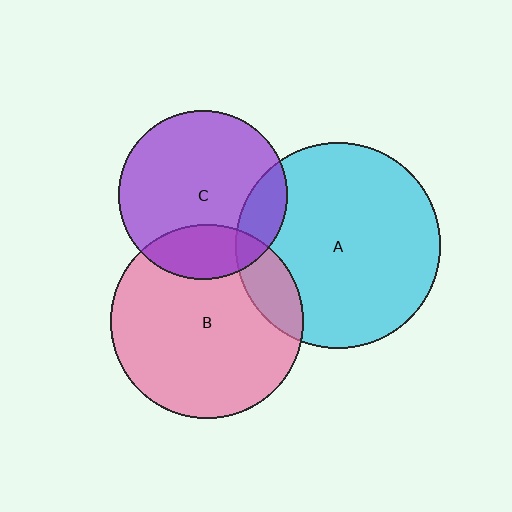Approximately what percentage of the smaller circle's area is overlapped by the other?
Approximately 15%.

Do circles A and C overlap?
Yes.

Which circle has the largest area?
Circle A (cyan).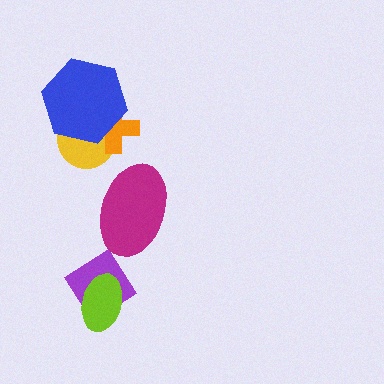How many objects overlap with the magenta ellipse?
0 objects overlap with the magenta ellipse.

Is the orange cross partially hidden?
Yes, it is partially covered by another shape.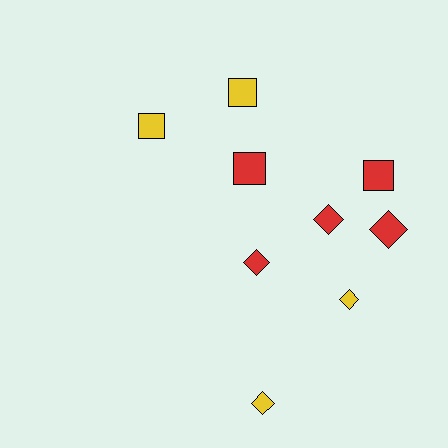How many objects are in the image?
There are 9 objects.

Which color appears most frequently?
Red, with 5 objects.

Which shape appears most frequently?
Diamond, with 5 objects.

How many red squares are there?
There are 2 red squares.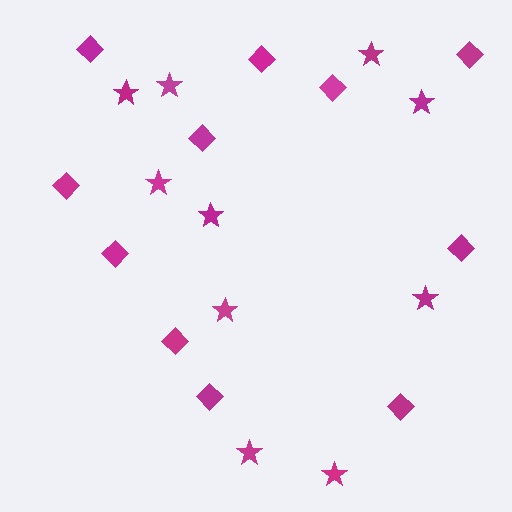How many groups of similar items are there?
There are 2 groups: one group of diamonds (11) and one group of stars (10).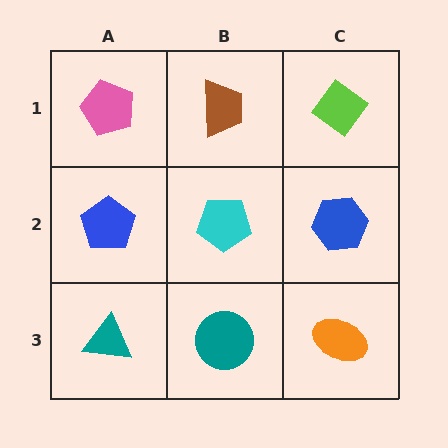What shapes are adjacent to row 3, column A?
A blue pentagon (row 2, column A), a teal circle (row 3, column B).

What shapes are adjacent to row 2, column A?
A pink pentagon (row 1, column A), a teal triangle (row 3, column A), a cyan pentagon (row 2, column B).